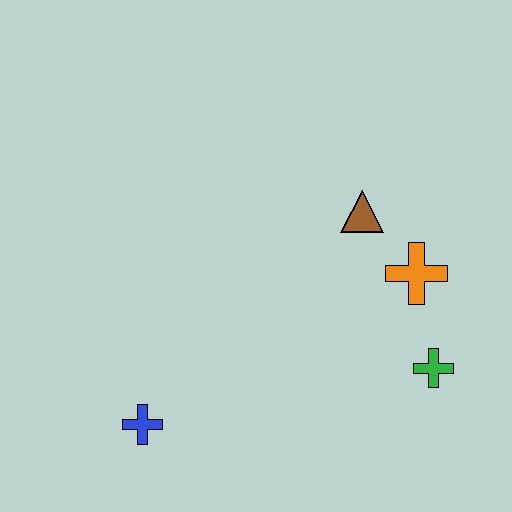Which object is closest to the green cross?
The orange cross is closest to the green cross.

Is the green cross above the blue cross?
Yes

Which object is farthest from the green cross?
The blue cross is farthest from the green cross.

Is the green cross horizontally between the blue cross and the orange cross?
No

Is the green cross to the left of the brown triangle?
No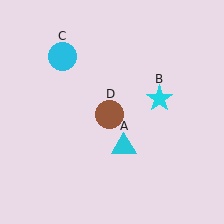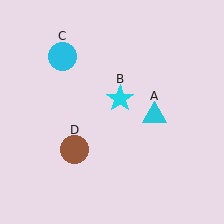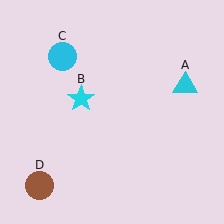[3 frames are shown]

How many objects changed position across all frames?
3 objects changed position: cyan triangle (object A), cyan star (object B), brown circle (object D).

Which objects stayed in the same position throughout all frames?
Cyan circle (object C) remained stationary.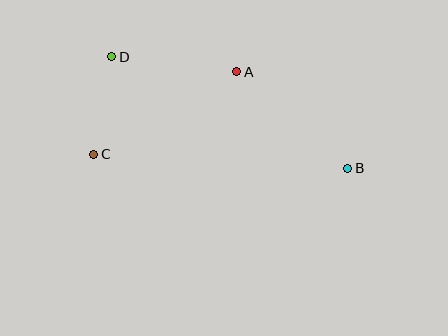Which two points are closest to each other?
Points C and D are closest to each other.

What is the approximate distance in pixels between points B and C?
The distance between B and C is approximately 255 pixels.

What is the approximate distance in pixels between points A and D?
The distance between A and D is approximately 126 pixels.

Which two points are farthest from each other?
Points B and D are farthest from each other.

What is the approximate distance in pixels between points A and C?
The distance between A and C is approximately 165 pixels.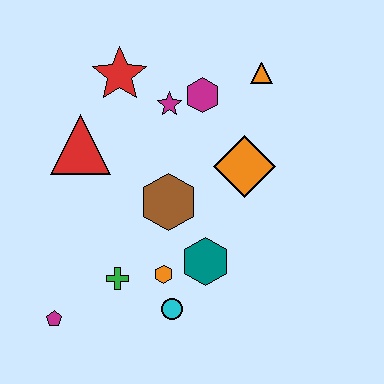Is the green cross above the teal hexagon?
No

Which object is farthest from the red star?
The magenta pentagon is farthest from the red star.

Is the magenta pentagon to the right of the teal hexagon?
No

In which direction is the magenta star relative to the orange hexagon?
The magenta star is above the orange hexagon.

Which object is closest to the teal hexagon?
The orange hexagon is closest to the teal hexagon.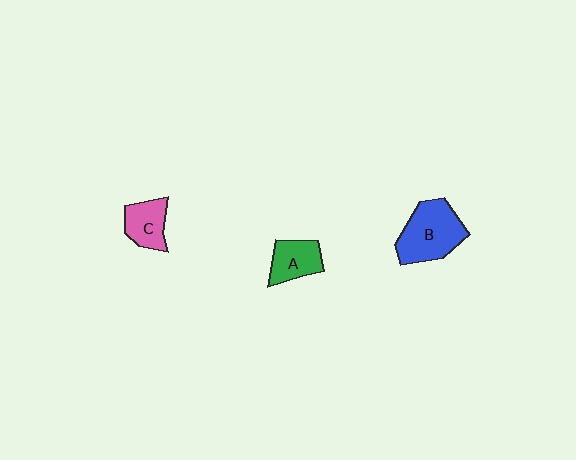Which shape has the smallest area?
Shape C (pink).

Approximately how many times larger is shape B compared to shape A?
Approximately 1.7 times.